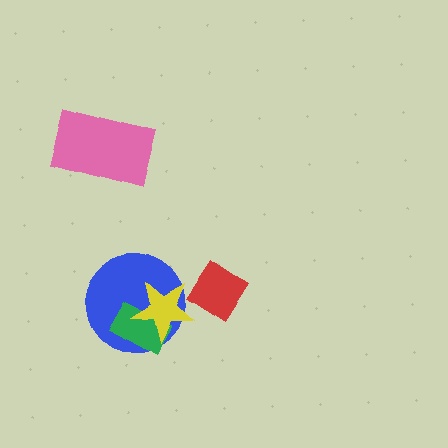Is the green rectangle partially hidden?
Yes, it is partially covered by another shape.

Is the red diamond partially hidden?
Yes, it is partially covered by another shape.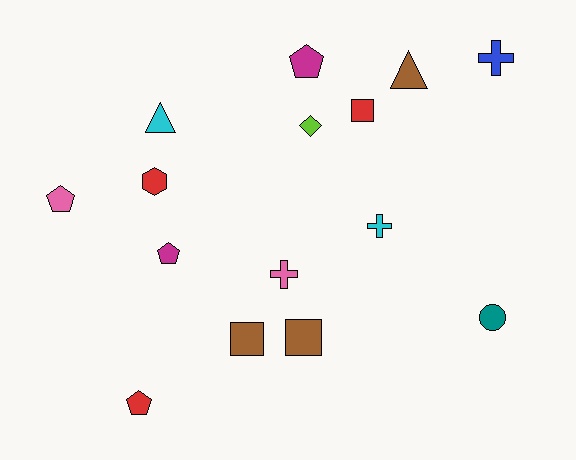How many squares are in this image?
There are 3 squares.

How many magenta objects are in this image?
There are 2 magenta objects.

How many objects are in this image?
There are 15 objects.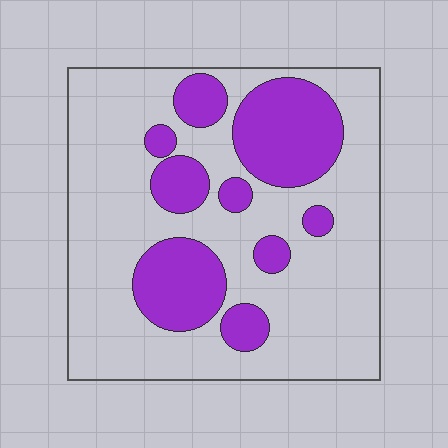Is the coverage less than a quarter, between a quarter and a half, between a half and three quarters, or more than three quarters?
Between a quarter and a half.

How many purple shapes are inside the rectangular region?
9.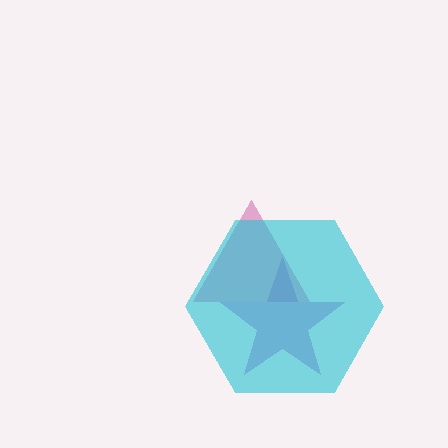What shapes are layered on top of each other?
The layered shapes are: a magenta triangle, a purple star, a cyan hexagon.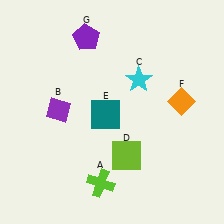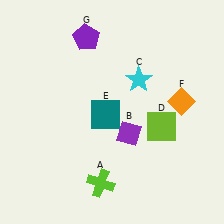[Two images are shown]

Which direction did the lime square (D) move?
The lime square (D) moved right.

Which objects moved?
The objects that moved are: the purple diamond (B), the lime square (D).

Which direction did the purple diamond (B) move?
The purple diamond (B) moved right.